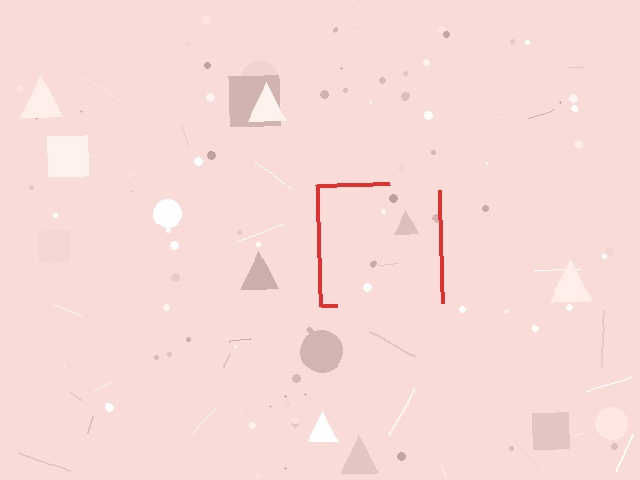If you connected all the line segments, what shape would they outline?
They would outline a square.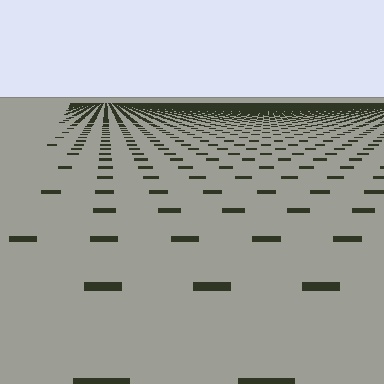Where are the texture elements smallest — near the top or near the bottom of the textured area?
Near the top.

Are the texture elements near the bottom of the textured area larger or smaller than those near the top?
Larger. Near the bottom, elements are closer to the viewer and appear at a bigger on-screen size.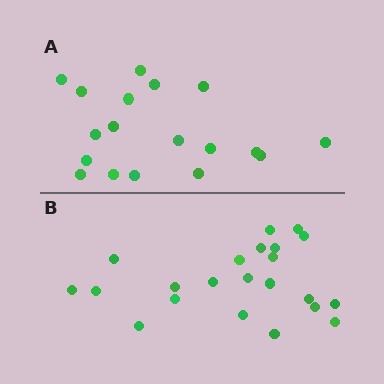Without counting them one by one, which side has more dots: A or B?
Region B (the bottom region) has more dots.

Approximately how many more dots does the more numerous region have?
Region B has about 4 more dots than region A.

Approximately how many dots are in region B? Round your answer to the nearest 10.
About 20 dots. (The exact count is 22, which rounds to 20.)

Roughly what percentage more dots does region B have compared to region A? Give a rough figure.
About 20% more.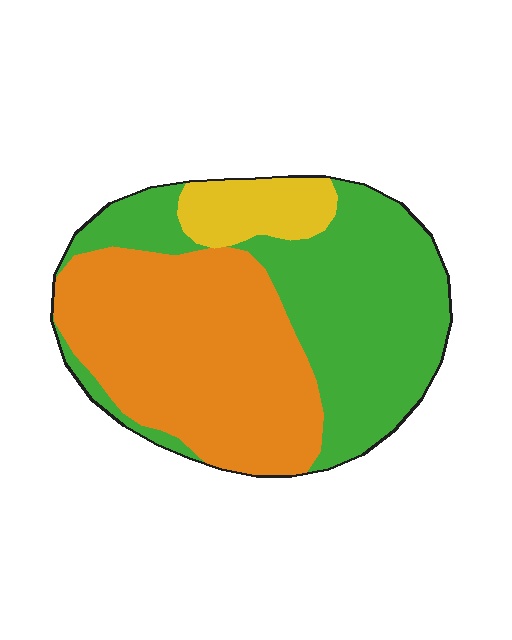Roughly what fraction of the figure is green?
Green takes up between a third and a half of the figure.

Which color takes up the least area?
Yellow, at roughly 10%.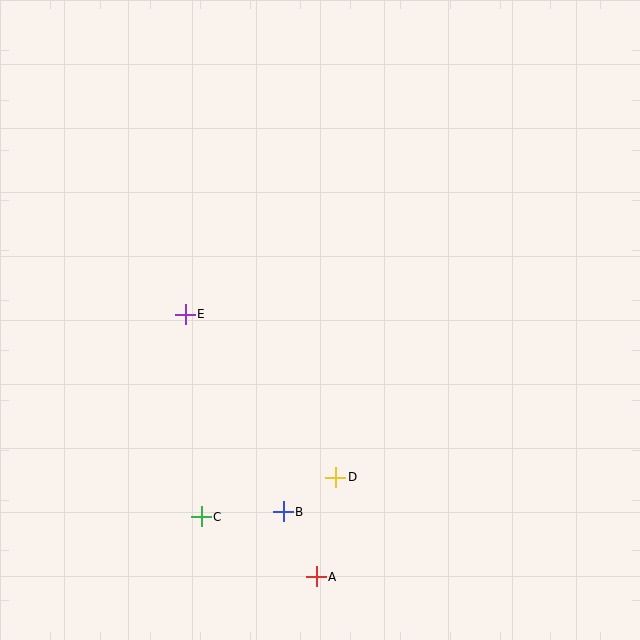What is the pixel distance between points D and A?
The distance between D and A is 102 pixels.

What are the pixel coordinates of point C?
Point C is at (201, 517).